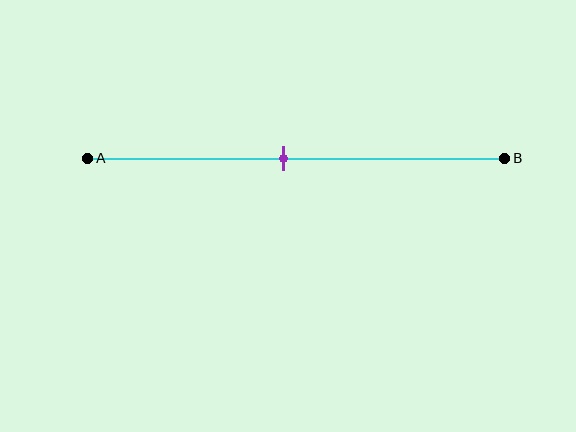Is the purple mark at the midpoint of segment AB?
Yes, the mark is approximately at the midpoint.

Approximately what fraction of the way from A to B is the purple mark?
The purple mark is approximately 45% of the way from A to B.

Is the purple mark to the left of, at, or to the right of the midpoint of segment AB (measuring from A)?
The purple mark is approximately at the midpoint of segment AB.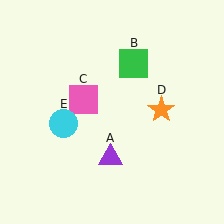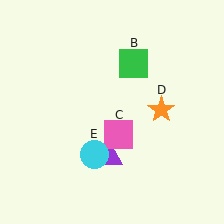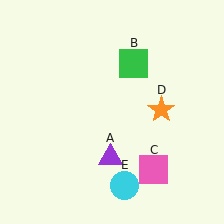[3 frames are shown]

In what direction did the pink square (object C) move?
The pink square (object C) moved down and to the right.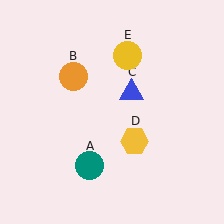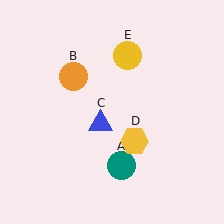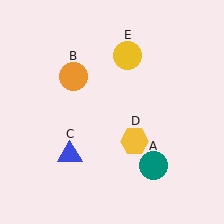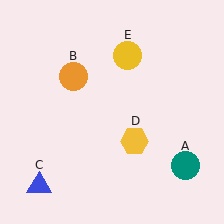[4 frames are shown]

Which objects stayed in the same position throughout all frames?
Orange circle (object B) and yellow hexagon (object D) and yellow circle (object E) remained stationary.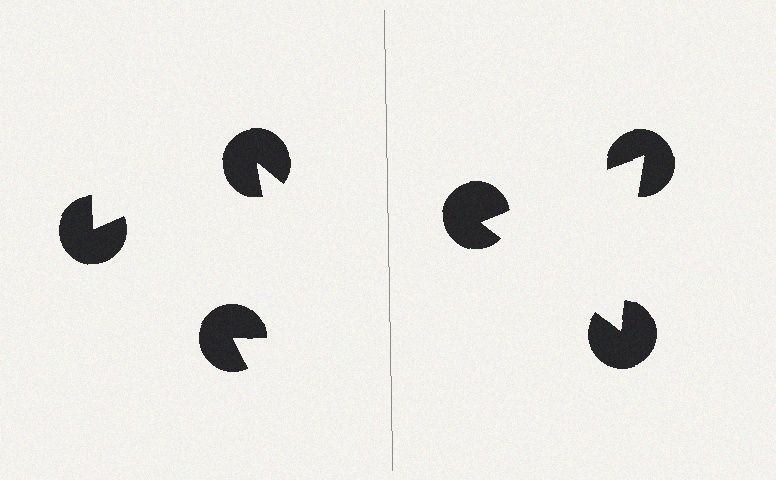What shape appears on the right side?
An illusory triangle.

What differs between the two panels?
The pac-man discs are positioned identically on both sides; only the wedge orientations differ. On the right they align to a triangle; on the left they are misaligned.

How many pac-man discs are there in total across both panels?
6 — 3 on each side.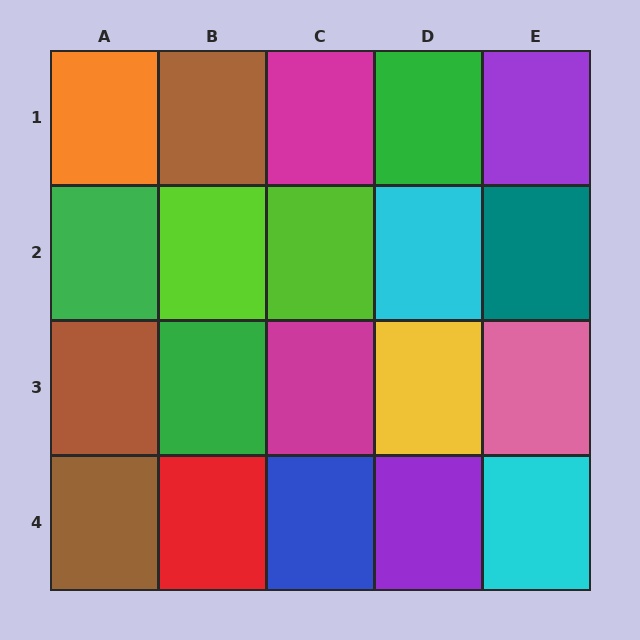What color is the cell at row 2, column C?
Lime.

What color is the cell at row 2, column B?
Lime.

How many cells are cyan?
2 cells are cyan.